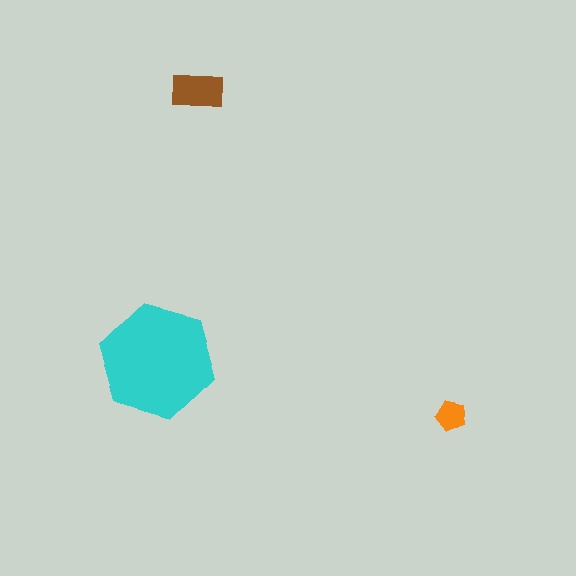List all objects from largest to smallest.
The cyan hexagon, the brown rectangle, the orange pentagon.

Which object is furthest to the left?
The cyan hexagon is leftmost.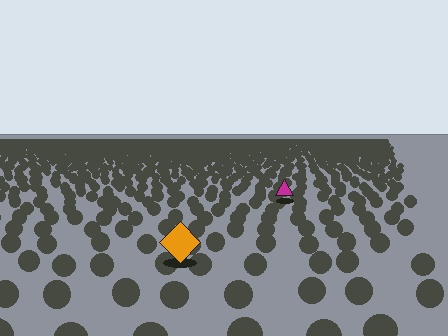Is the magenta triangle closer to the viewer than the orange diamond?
No. The orange diamond is closer — you can tell from the texture gradient: the ground texture is coarser near it.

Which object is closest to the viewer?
The orange diamond is closest. The texture marks near it are larger and more spread out.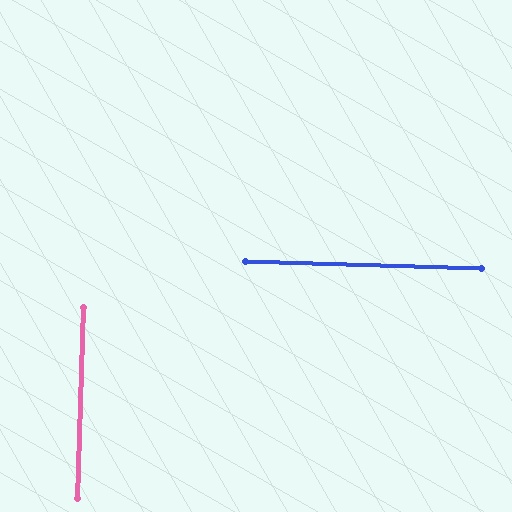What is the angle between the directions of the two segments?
Approximately 90 degrees.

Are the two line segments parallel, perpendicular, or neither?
Perpendicular — they meet at approximately 90°.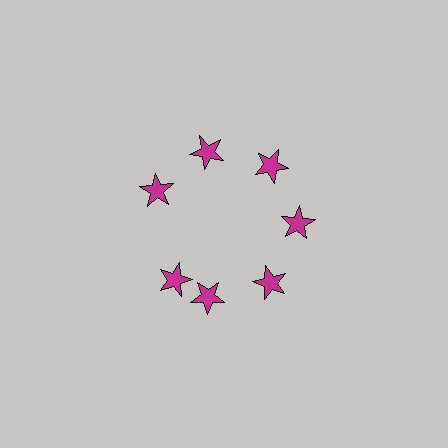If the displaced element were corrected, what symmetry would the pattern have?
It would have 7-fold rotational symmetry — the pattern would map onto itself every 51 degrees.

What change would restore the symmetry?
The symmetry would be restored by rotating it back into even spacing with its neighbors so that all 7 stars sit at equal angles and equal distance from the center.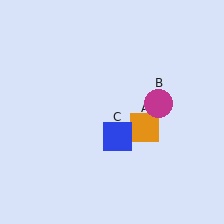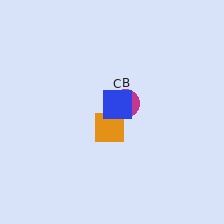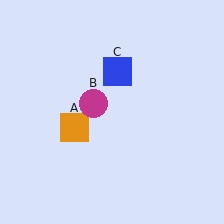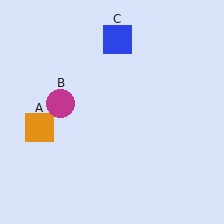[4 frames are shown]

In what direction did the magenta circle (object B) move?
The magenta circle (object B) moved left.